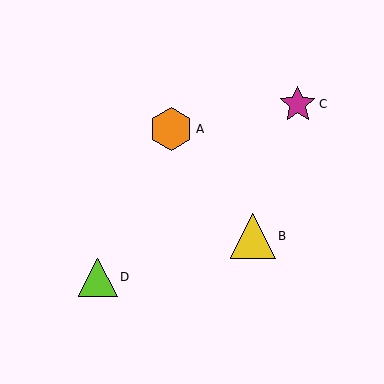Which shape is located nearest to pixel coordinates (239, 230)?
The yellow triangle (labeled B) at (253, 236) is nearest to that location.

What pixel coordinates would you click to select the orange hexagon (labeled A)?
Click at (171, 129) to select the orange hexagon A.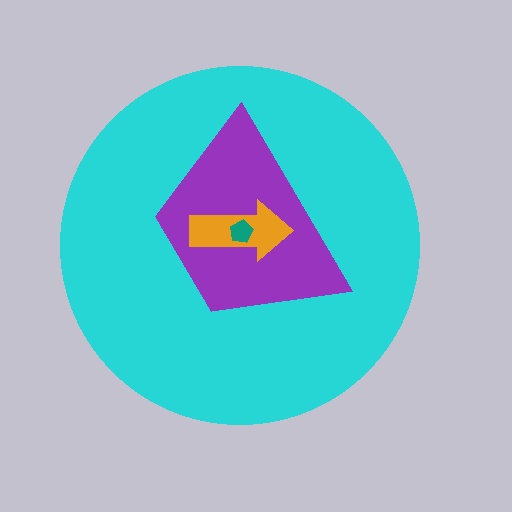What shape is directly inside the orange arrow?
The teal pentagon.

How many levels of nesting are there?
4.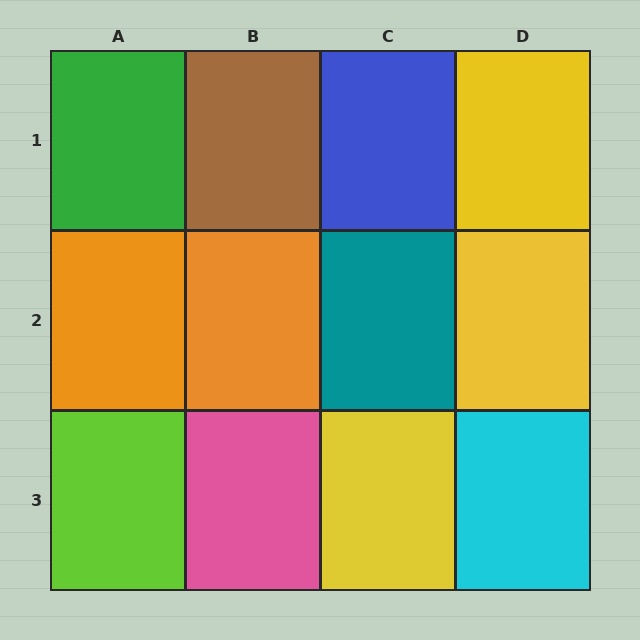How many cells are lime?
1 cell is lime.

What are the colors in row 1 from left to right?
Green, brown, blue, yellow.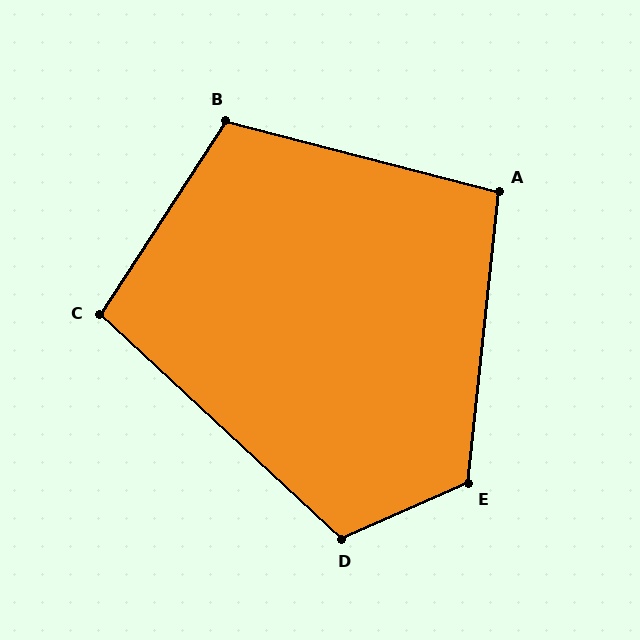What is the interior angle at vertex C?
Approximately 100 degrees (obtuse).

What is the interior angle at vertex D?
Approximately 113 degrees (obtuse).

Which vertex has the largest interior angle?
E, at approximately 120 degrees.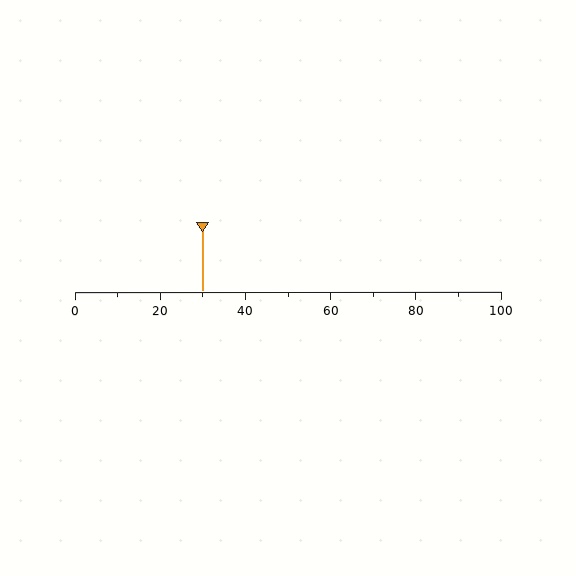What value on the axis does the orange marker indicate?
The marker indicates approximately 30.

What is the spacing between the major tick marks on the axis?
The major ticks are spaced 20 apart.